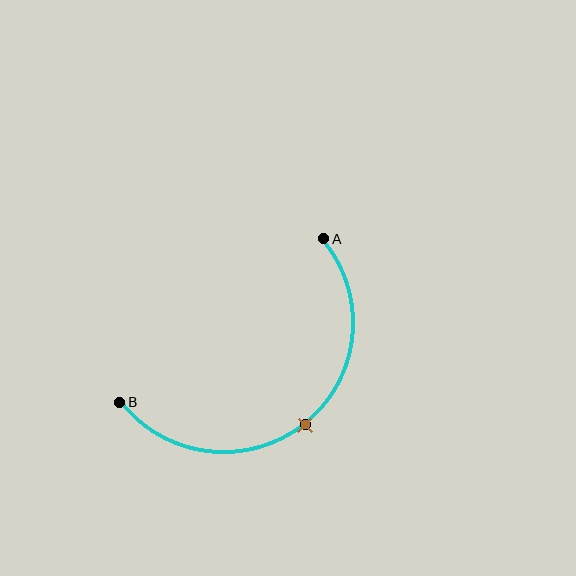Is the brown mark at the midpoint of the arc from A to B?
Yes. The brown mark lies on the arc at equal arc-length from both A and B — it is the arc midpoint.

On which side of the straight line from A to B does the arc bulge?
The arc bulges below and to the right of the straight line connecting A and B.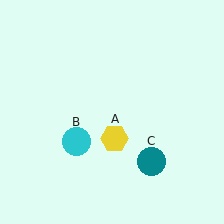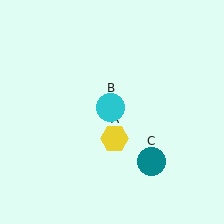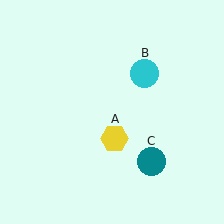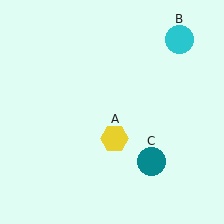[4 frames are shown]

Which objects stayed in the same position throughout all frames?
Yellow hexagon (object A) and teal circle (object C) remained stationary.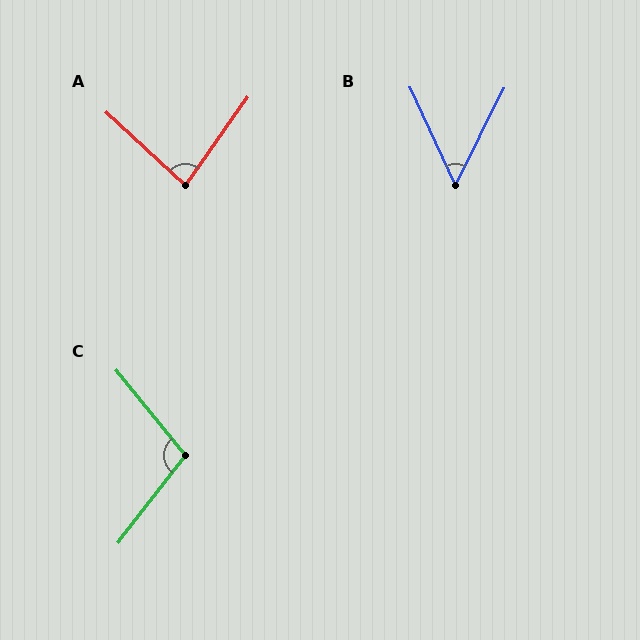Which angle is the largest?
C, at approximately 103 degrees.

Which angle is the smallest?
B, at approximately 51 degrees.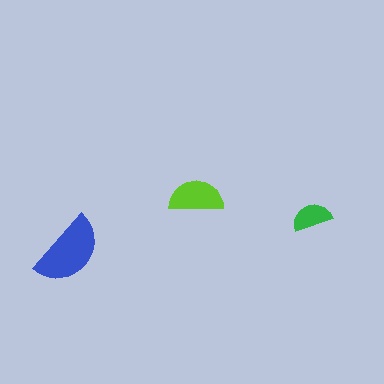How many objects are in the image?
There are 3 objects in the image.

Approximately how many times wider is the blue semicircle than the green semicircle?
About 2 times wider.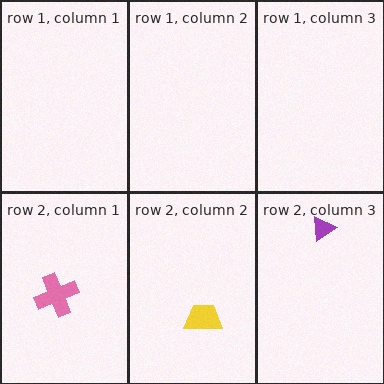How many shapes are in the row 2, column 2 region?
1.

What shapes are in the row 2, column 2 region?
The yellow trapezoid.